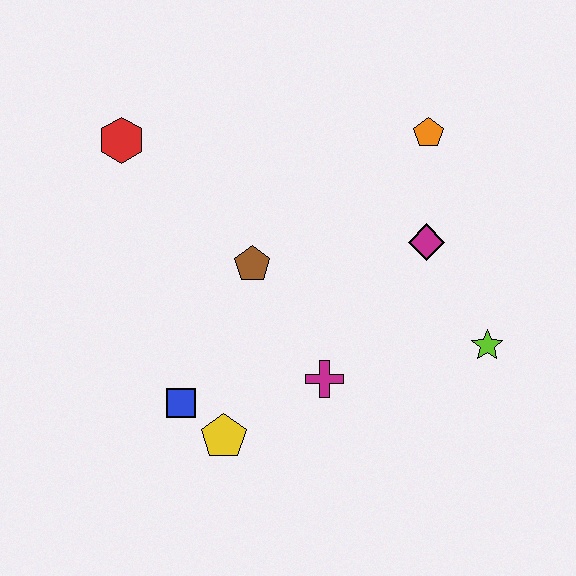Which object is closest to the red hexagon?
The brown pentagon is closest to the red hexagon.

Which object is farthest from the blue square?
The orange pentagon is farthest from the blue square.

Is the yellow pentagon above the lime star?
No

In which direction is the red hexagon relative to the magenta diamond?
The red hexagon is to the left of the magenta diamond.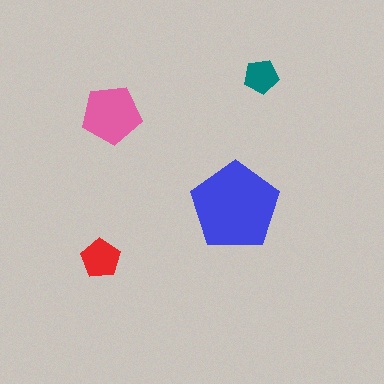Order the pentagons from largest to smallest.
the blue one, the pink one, the red one, the teal one.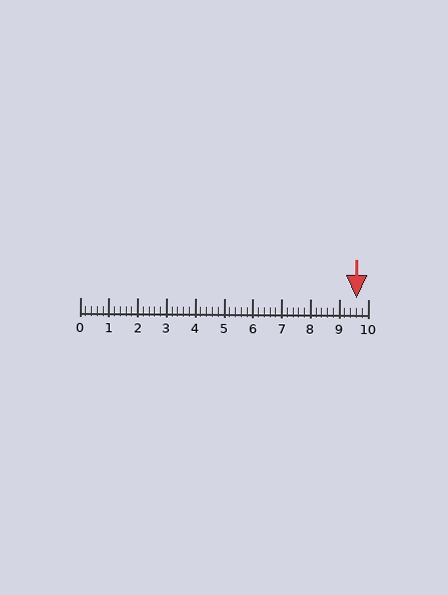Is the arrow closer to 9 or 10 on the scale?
The arrow is closer to 10.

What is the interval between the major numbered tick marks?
The major tick marks are spaced 1 units apart.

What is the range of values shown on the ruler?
The ruler shows values from 0 to 10.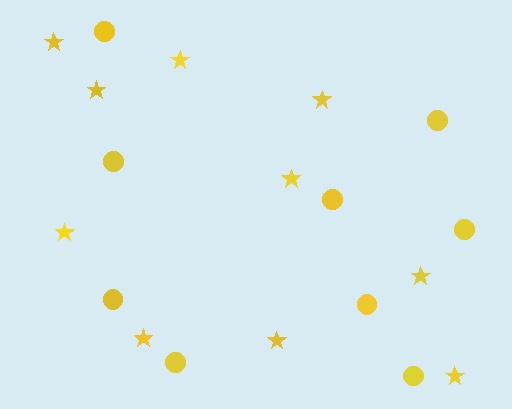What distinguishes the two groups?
There are 2 groups: one group of circles (9) and one group of stars (10).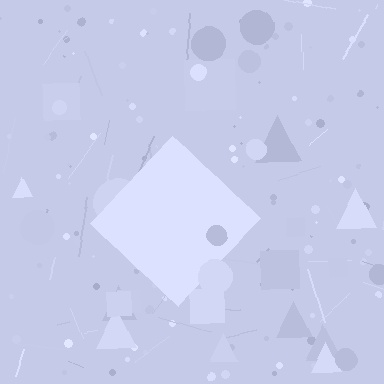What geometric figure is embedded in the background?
A diamond is embedded in the background.